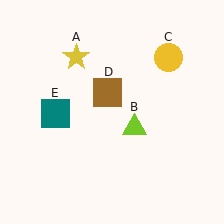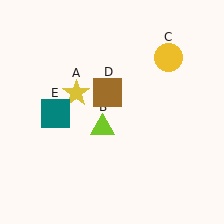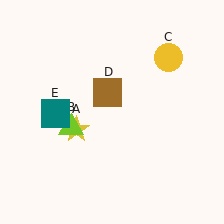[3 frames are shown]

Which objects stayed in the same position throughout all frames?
Yellow circle (object C) and brown square (object D) and teal square (object E) remained stationary.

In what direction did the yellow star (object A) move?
The yellow star (object A) moved down.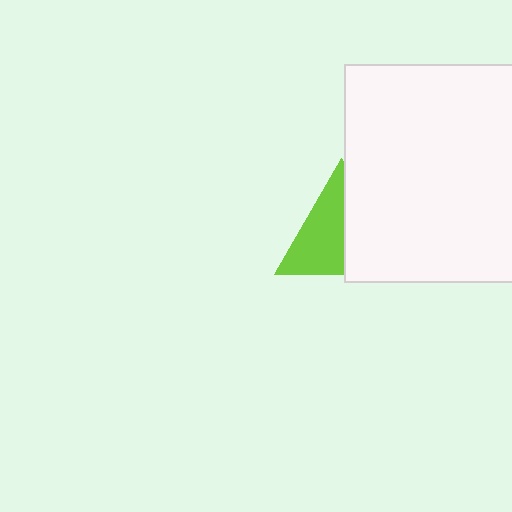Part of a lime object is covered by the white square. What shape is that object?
It is a triangle.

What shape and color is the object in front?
The object in front is a white square.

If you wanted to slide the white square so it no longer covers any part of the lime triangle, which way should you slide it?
Slide it right — that is the most direct way to separate the two shapes.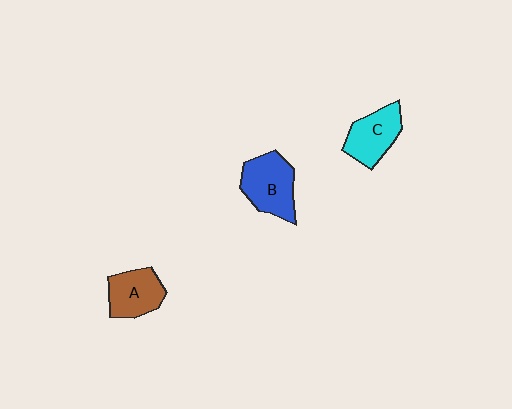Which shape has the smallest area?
Shape A (brown).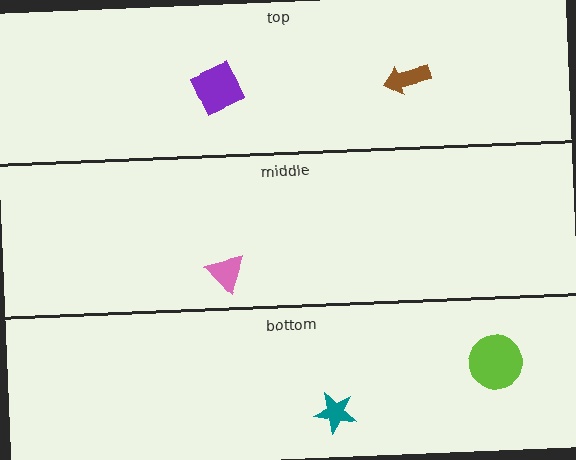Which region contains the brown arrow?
The top region.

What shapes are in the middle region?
The pink triangle.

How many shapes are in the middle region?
1.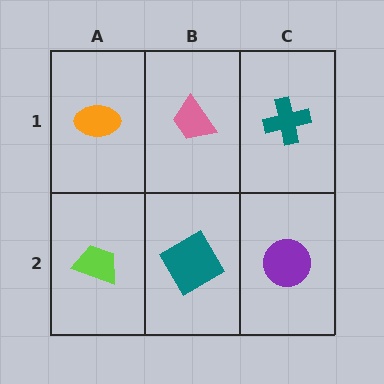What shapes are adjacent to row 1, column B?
A teal diamond (row 2, column B), an orange ellipse (row 1, column A), a teal cross (row 1, column C).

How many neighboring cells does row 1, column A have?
2.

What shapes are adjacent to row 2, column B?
A pink trapezoid (row 1, column B), a lime trapezoid (row 2, column A), a purple circle (row 2, column C).